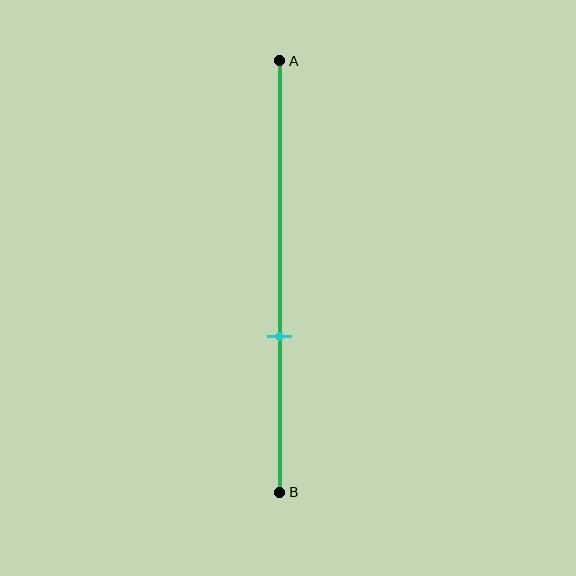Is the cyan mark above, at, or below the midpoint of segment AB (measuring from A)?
The cyan mark is below the midpoint of segment AB.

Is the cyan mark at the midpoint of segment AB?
No, the mark is at about 65% from A, not at the 50% midpoint.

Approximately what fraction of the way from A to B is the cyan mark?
The cyan mark is approximately 65% of the way from A to B.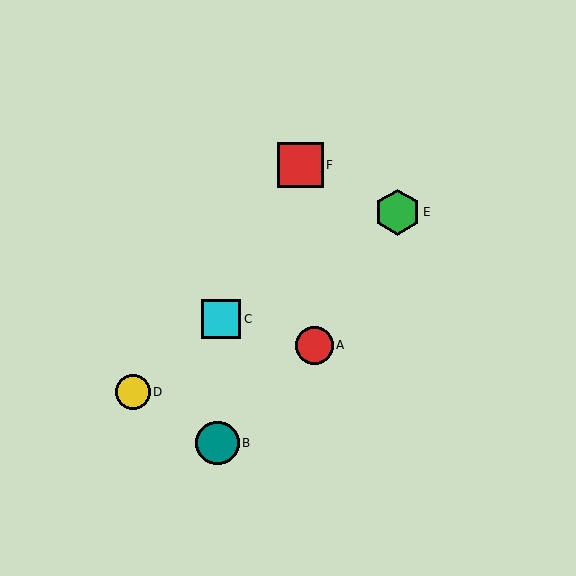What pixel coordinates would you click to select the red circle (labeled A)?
Click at (314, 345) to select the red circle A.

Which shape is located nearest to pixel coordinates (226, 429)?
The teal circle (labeled B) at (218, 443) is nearest to that location.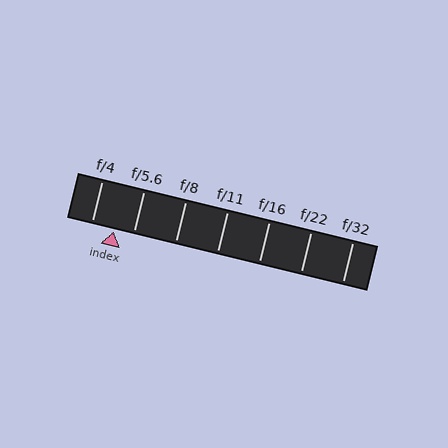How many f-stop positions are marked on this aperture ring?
There are 7 f-stop positions marked.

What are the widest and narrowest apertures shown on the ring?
The widest aperture shown is f/4 and the narrowest is f/32.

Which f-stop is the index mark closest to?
The index mark is closest to f/5.6.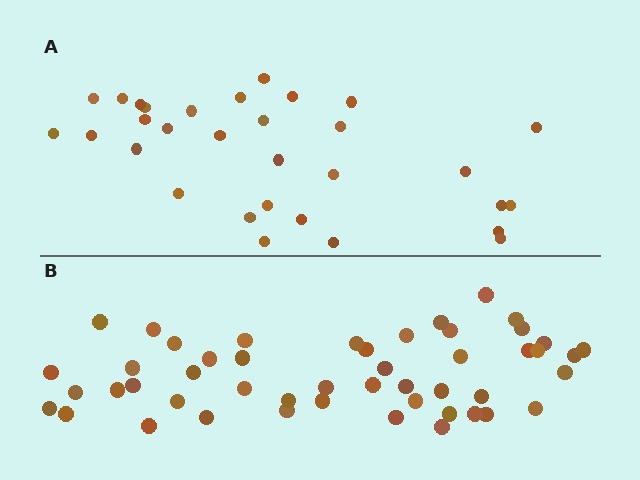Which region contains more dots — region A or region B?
Region B (the bottom region) has more dots.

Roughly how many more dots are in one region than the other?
Region B has approximately 20 more dots than region A.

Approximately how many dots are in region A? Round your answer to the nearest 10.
About 30 dots. (The exact count is 31, which rounds to 30.)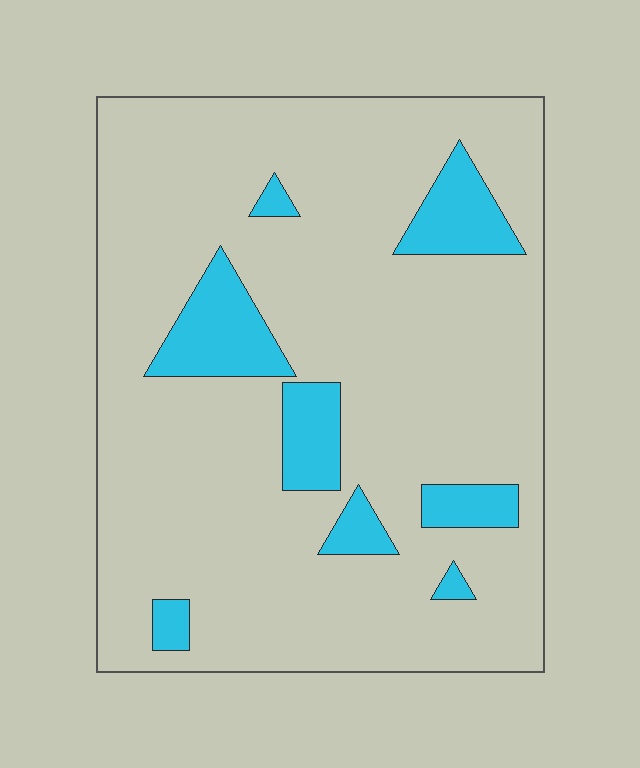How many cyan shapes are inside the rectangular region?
8.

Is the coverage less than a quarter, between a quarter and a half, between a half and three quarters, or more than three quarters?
Less than a quarter.